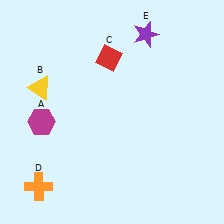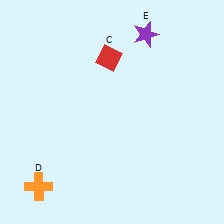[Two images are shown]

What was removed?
The yellow triangle (B), the magenta hexagon (A) were removed in Image 2.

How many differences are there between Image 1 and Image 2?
There are 2 differences between the two images.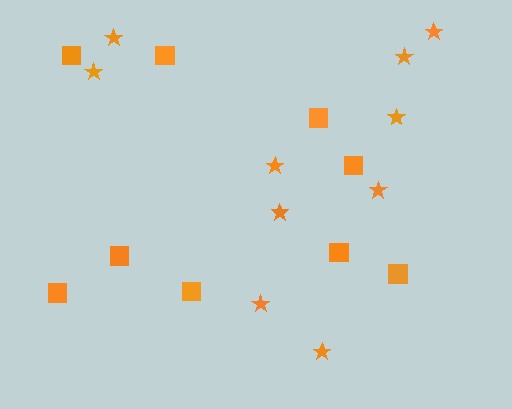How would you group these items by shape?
There are 2 groups: one group of squares (9) and one group of stars (10).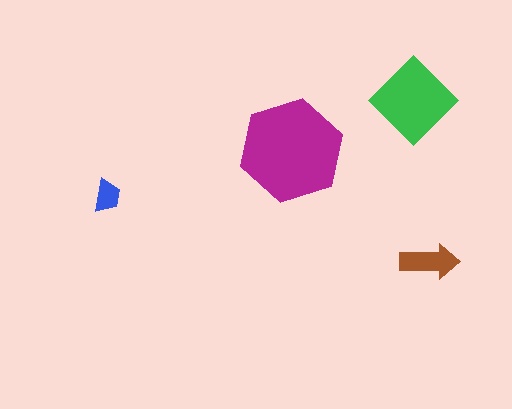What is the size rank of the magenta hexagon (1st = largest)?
1st.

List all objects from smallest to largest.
The blue trapezoid, the brown arrow, the green diamond, the magenta hexagon.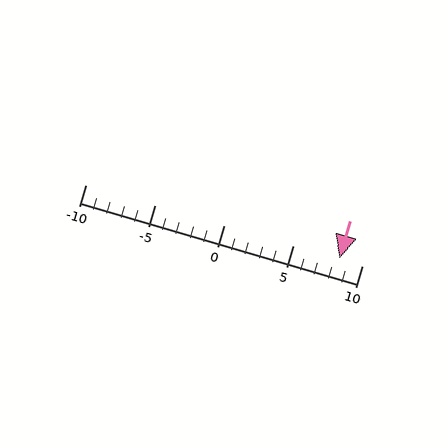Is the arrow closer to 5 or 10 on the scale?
The arrow is closer to 10.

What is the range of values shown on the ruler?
The ruler shows values from -10 to 10.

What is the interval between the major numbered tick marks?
The major tick marks are spaced 5 units apart.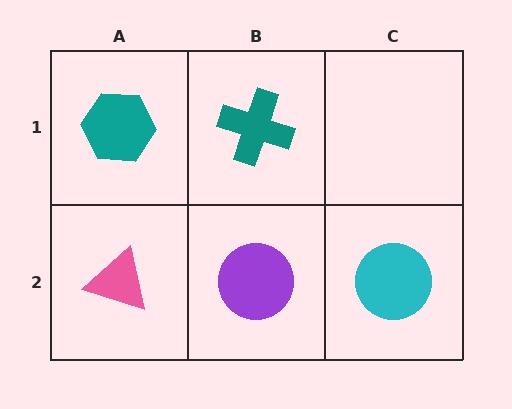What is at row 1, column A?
A teal hexagon.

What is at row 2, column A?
A pink triangle.